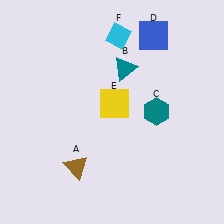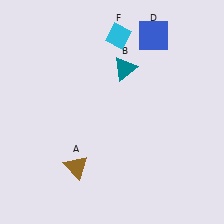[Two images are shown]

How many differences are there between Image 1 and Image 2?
There are 2 differences between the two images.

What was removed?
The teal hexagon (C), the yellow square (E) were removed in Image 2.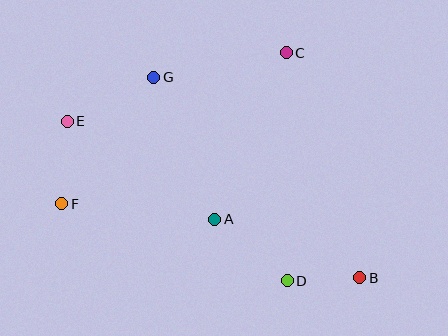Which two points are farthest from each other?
Points B and E are farthest from each other.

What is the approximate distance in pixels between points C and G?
The distance between C and G is approximately 135 pixels.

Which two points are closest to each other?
Points B and D are closest to each other.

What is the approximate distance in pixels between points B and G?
The distance between B and G is approximately 288 pixels.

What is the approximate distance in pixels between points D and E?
The distance between D and E is approximately 272 pixels.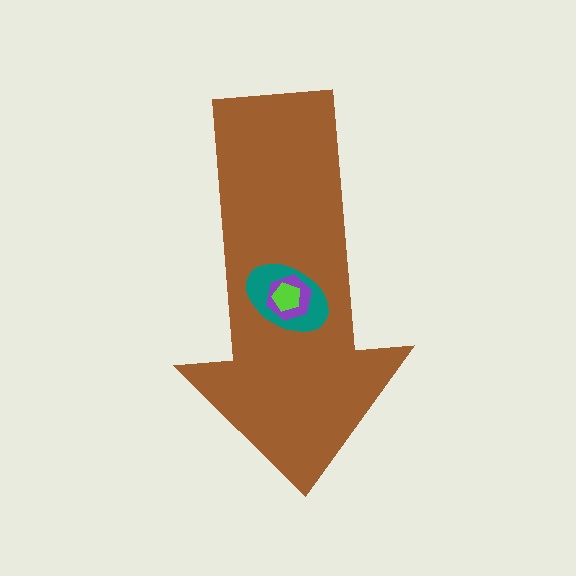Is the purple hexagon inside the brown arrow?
Yes.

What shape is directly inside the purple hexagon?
The lime pentagon.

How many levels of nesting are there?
4.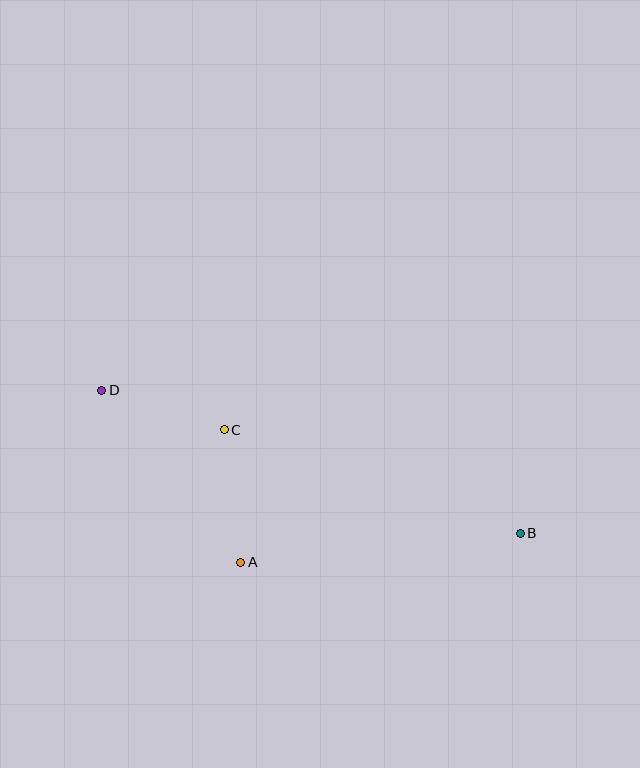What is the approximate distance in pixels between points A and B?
The distance between A and B is approximately 281 pixels.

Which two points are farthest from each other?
Points B and D are farthest from each other.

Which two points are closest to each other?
Points C and D are closest to each other.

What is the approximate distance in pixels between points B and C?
The distance between B and C is approximately 313 pixels.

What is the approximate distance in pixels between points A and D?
The distance between A and D is approximately 221 pixels.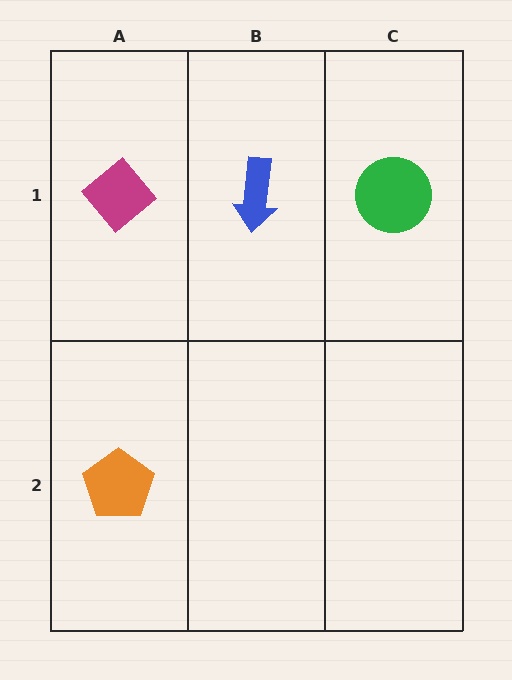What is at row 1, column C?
A green circle.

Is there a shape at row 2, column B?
No, that cell is empty.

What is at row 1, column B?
A blue arrow.